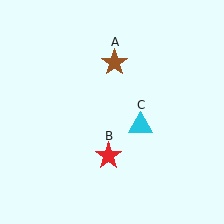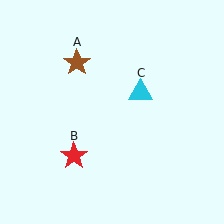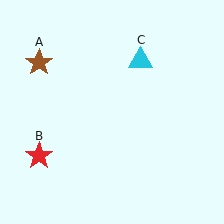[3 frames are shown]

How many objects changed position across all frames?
3 objects changed position: brown star (object A), red star (object B), cyan triangle (object C).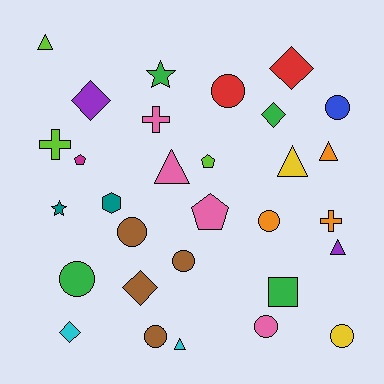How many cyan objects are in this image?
There are 2 cyan objects.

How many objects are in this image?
There are 30 objects.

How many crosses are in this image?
There are 3 crosses.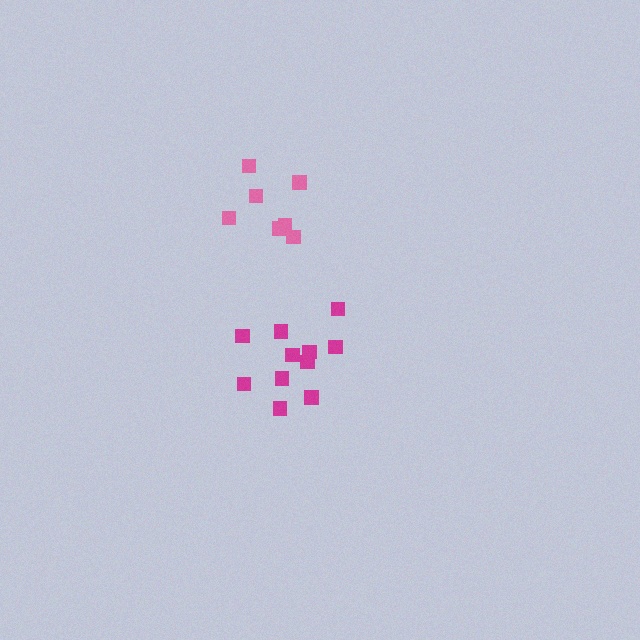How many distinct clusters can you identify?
There are 2 distinct clusters.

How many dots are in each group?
Group 1: 7 dots, Group 2: 11 dots (18 total).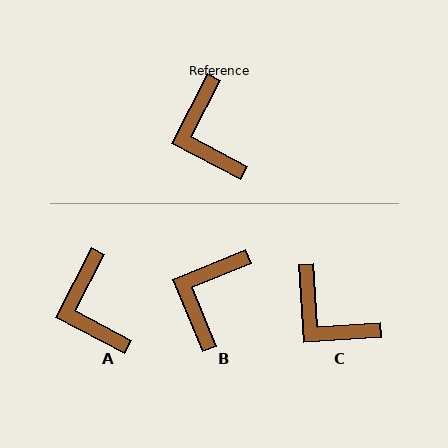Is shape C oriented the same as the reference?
No, it is off by about 31 degrees.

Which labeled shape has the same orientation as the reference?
A.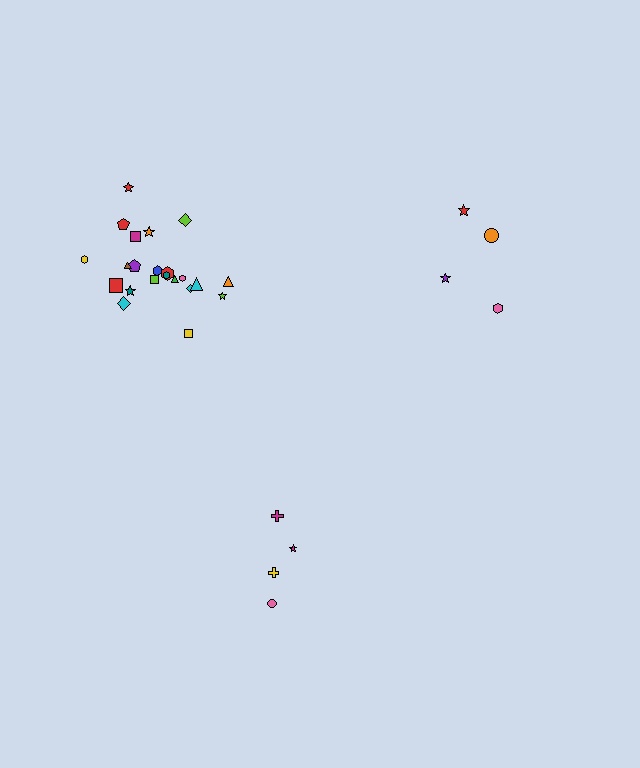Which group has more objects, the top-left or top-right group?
The top-left group.